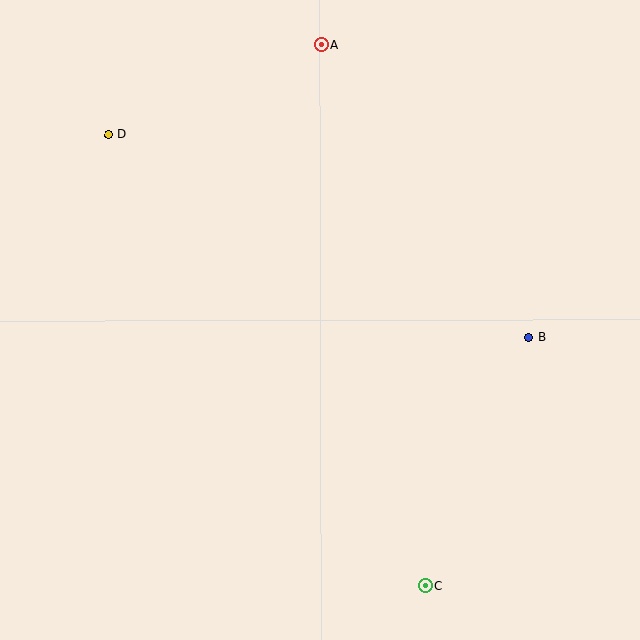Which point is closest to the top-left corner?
Point D is closest to the top-left corner.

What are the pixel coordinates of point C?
Point C is at (425, 586).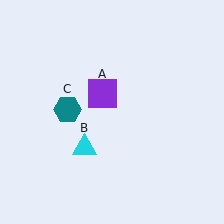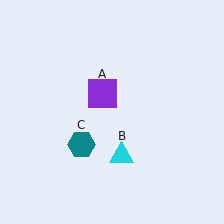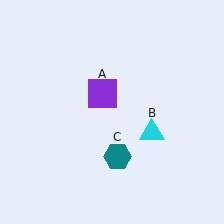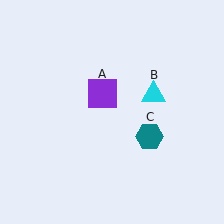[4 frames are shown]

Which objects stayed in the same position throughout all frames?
Purple square (object A) remained stationary.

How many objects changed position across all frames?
2 objects changed position: cyan triangle (object B), teal hexagon (object C).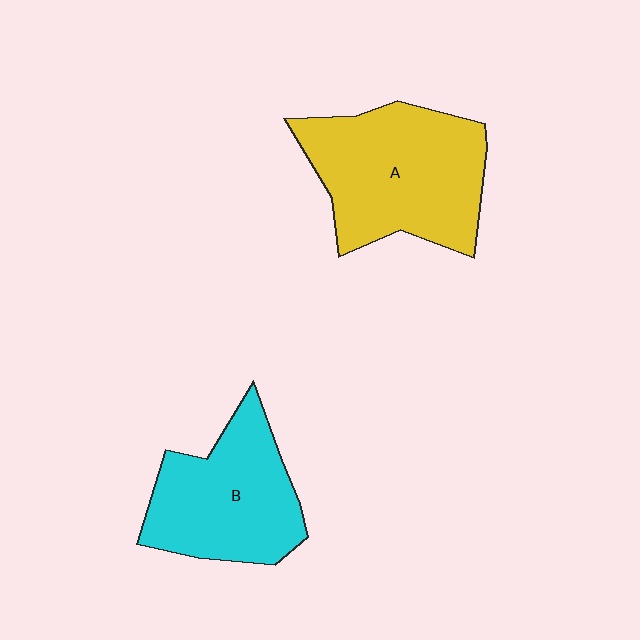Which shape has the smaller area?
Shape B (cyan).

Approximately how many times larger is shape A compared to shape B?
Approximately 1.2 times.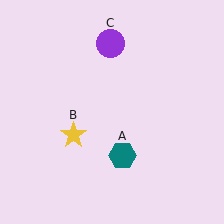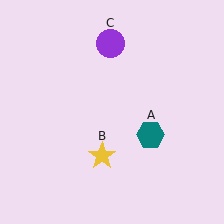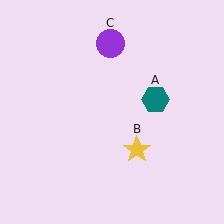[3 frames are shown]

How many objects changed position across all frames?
2 objects changed position: teal hexagon (object A), yellow star (object B).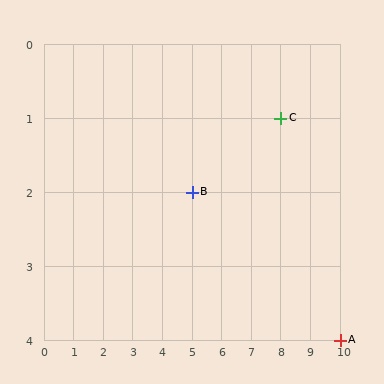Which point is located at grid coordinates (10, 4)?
Point A is at (10, 4).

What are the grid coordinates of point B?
Point B is at grid coordinates (5, 2).